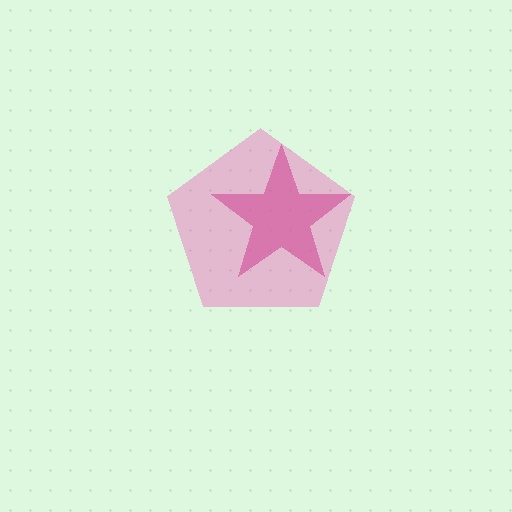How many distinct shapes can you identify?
There are 2 distinct shapes: a pink pentagon, a magenta star.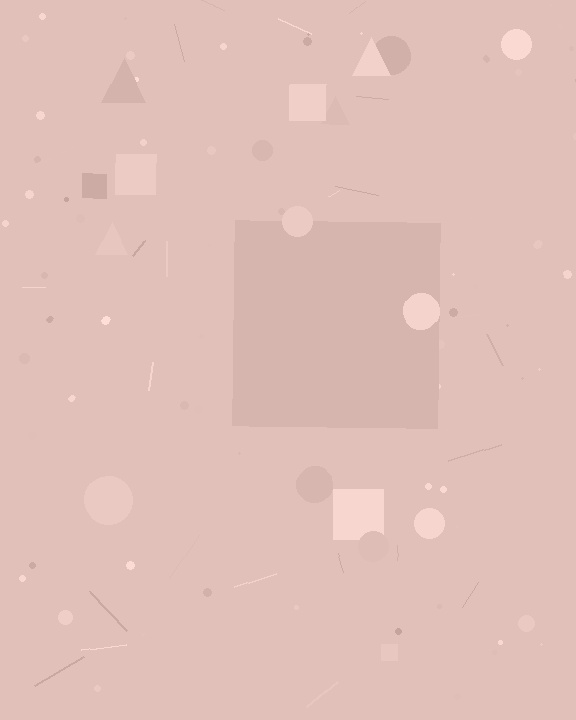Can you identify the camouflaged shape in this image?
The camouflaged shape is a square.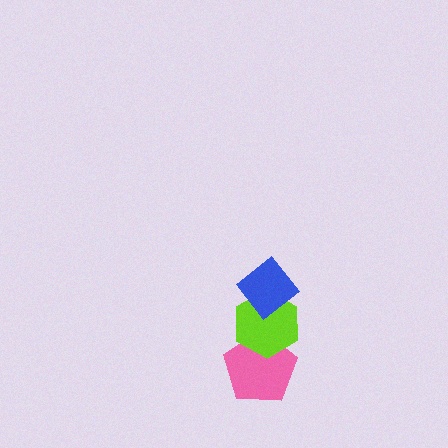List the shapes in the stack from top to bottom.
From top to bottom: the blue diamond, the lime hexagon, the pink pentagon.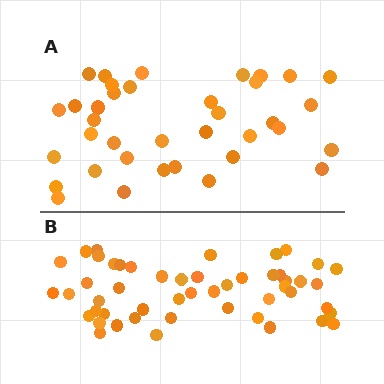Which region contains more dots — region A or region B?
Region B (the bottom region) has more dots.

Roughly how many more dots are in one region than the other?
Region B has approximately 15 more dots than region A.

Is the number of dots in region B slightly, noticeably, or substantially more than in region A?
Region B has noticeably more, but not dramatically so. The ratio is roughly 1.4 to 1.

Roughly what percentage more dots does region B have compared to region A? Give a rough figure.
About 35% more.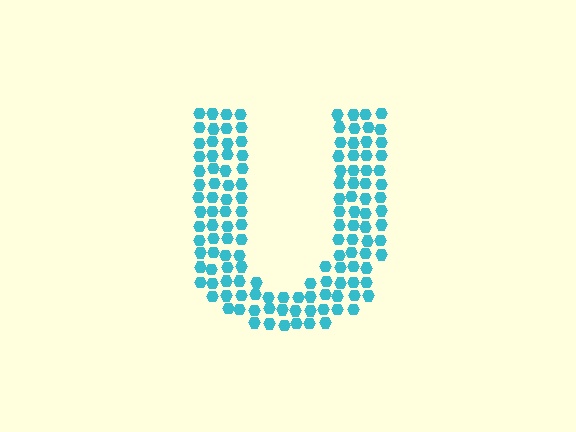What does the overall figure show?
The overall figure shows the letter U.